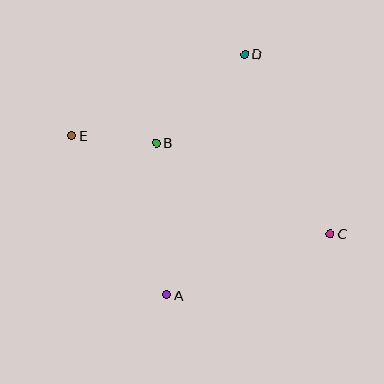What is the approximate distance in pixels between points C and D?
The distance between C and D is approximately 199 pixels.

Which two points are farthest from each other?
Points C and E are farthest from each other.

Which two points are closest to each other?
Points B and E are closest to each other.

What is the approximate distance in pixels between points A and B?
The distance between A and B is approximately 152 pixels.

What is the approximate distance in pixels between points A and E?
The distance between A and E is approximately 185 pixels.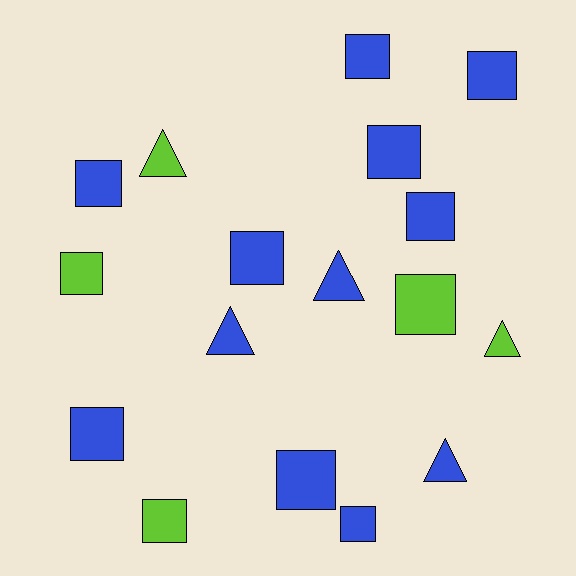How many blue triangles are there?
There are 3 blue triangles.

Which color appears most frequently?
Blue, with 12 objects.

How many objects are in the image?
There are 17 objects.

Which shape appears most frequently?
Square, with 12 objects.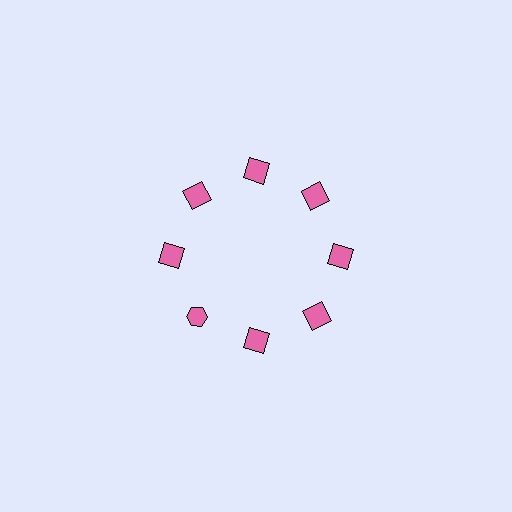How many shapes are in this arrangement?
There are 8 shapes arranged in a ring pattern.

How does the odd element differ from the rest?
It has a different shape: hexagon instead of square.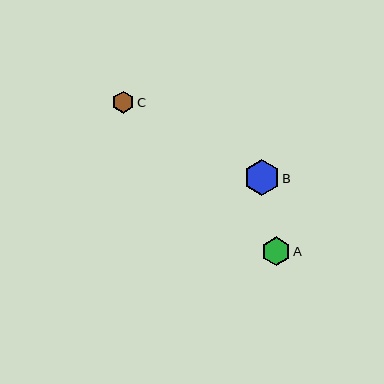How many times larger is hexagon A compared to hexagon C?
Hexagon A is approximately 1.3 times the size of hexagon C.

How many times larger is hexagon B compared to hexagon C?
Hexagon B is approximately 1.6 times the size of hexagon C.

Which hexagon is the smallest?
Hexagon C is the smallest with a size of approximately 22 pixels.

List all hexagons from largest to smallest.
From largest to smallest: B, A, C.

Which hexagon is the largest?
Hexagon B is the largest with a size of approximately 36 pixels.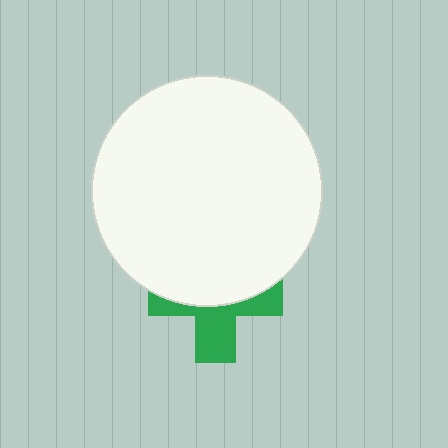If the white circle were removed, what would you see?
You would see the complete green cross.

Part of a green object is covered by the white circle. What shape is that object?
It is a cross.